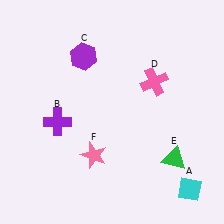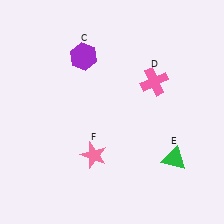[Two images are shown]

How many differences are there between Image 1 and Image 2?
There are 2 differences between the two images.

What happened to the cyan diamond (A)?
The cyan diamond (A) was removed in Image 2. It was in the bottom-right area of Image 1.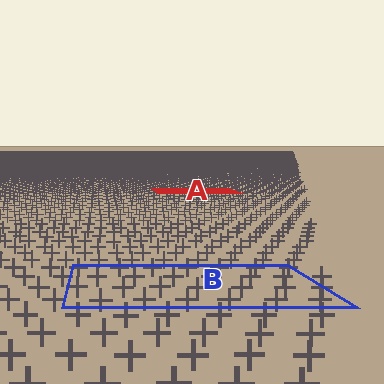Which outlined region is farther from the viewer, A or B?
Region A is farther from the viewer — the texture elements inside it appear smaller and more densely packed.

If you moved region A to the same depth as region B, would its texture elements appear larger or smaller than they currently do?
They would appear larger. At a closer depth, the same texture elements are projected at a bigger on-screen size.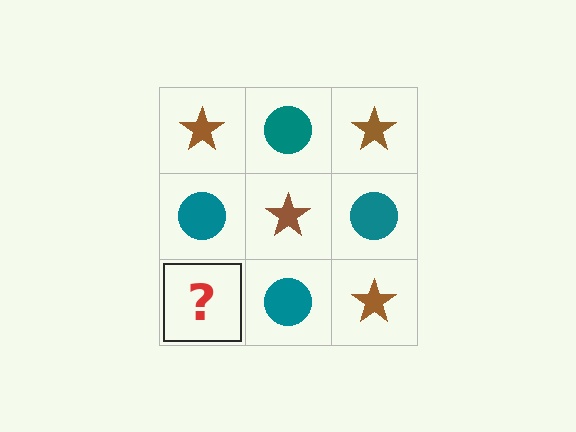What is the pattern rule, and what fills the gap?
The rule is that it alternates brown star and teal circle in a checkerboard pattern. The gap should be filled with a brown star.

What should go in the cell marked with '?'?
The missing cell should contain a brown star.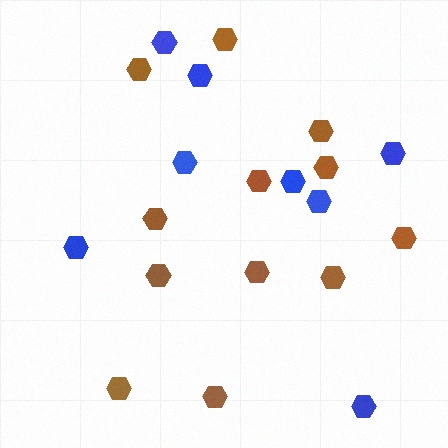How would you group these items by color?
There are 2 groups: one group of brown hexagons (12) and one group of blue hexagons (8).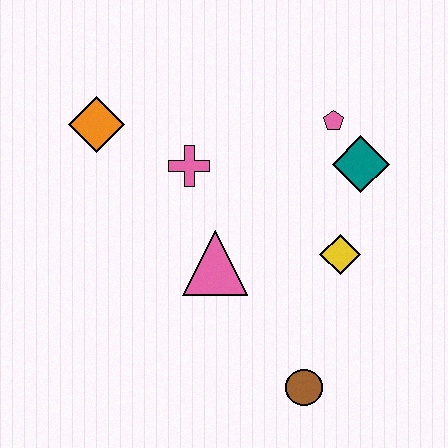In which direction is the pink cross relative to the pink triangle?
The pink cross is above the pink triangle.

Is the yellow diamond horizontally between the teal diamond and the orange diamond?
Yes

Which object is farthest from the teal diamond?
The orange diamond is farthest from the teal diamond.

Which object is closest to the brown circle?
The yellow diamond is closest to the brown circle.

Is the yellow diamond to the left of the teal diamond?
Yes